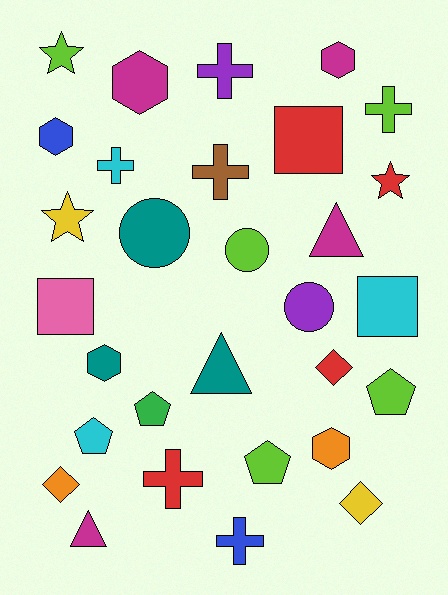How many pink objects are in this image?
There is 1 pink object.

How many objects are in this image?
There are 30 objects.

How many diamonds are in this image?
There are 3 diamonds.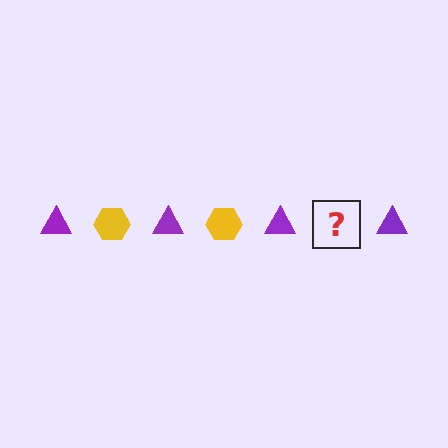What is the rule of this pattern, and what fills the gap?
The rule is that the pattern alternates between purple triangle and yellow hexagon. The gap should be filled with a yellow hexagon.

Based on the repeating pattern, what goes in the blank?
The blank should be a yellow hexagon.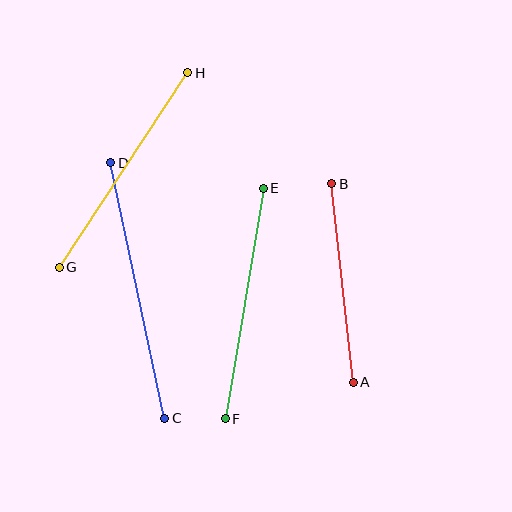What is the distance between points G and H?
The distance is approximately 233 pixels.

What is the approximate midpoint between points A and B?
The midpoint is at approximately (342, 283) pixels.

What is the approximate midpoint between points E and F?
The midpoint is at approximately (244, 303) pixels.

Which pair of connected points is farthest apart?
Points C and D are farthest apart.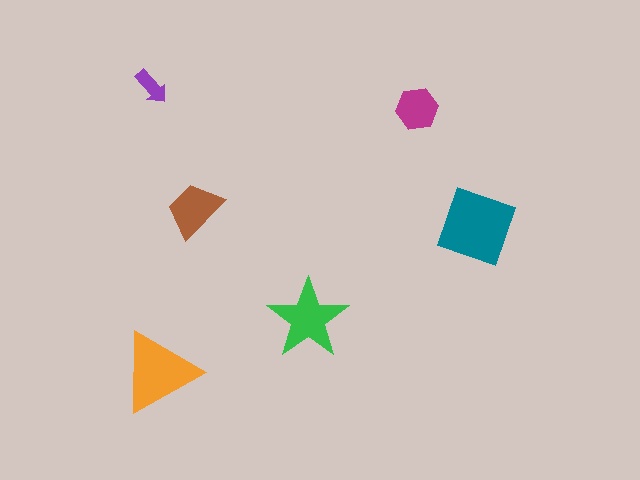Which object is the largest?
The teal diamond.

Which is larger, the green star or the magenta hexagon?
The green star.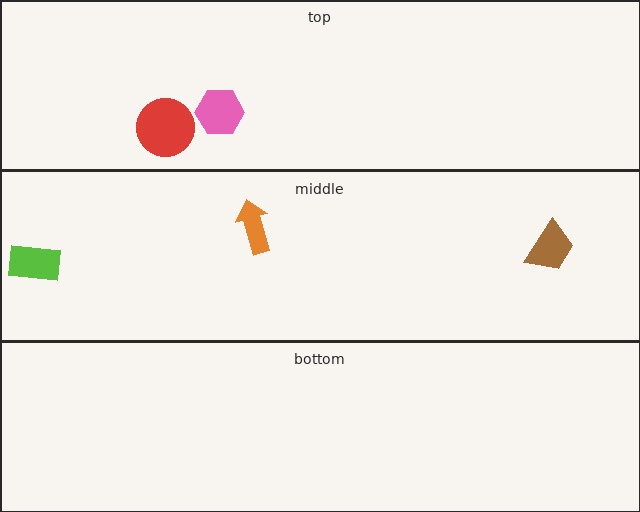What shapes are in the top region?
The pink hexagon, the red circle.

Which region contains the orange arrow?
The middle region.